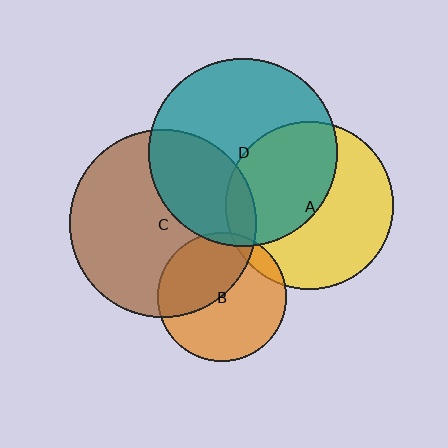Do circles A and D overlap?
Yes.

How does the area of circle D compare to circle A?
Approximately 1.3 times.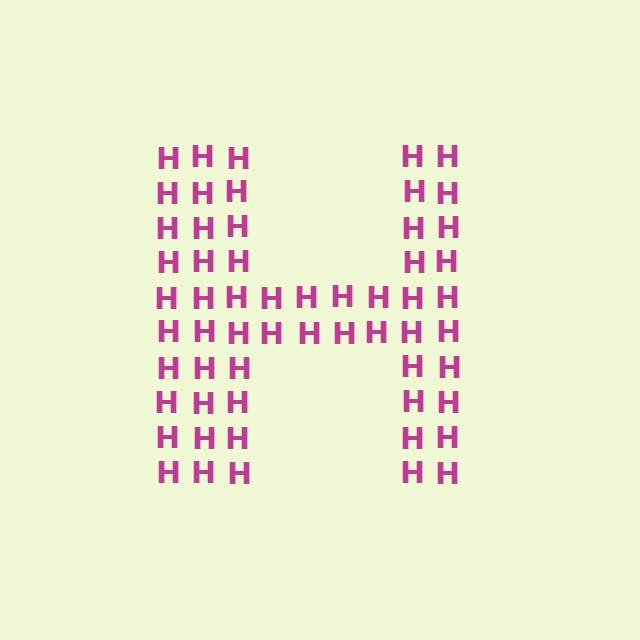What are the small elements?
The small elements are letter H's.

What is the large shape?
The large shape is the letter H.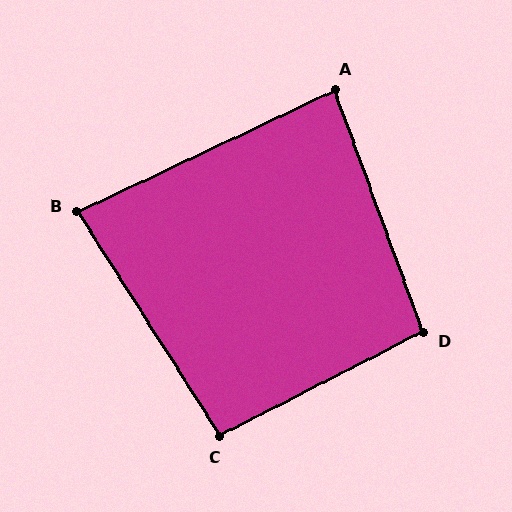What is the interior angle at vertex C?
Approximately 95 degrees (obtuse).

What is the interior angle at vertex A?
Approximately 85 degrees (acute).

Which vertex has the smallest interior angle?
B, at approximately 83 degrees.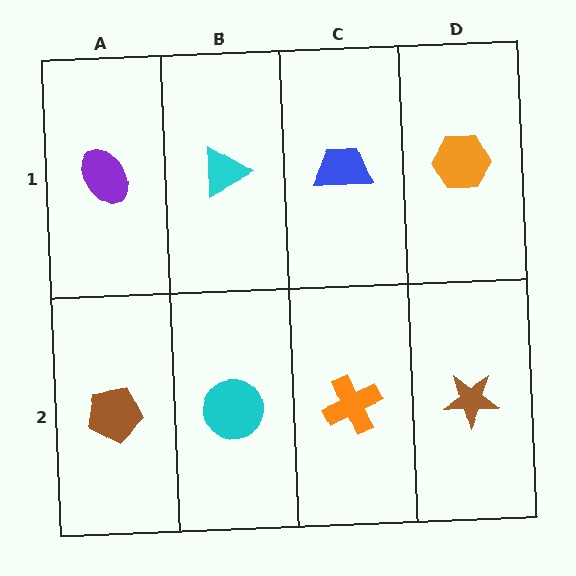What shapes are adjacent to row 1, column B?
A cyan circle (row 2, column B), a purple ellipse (row 1, column A), a blue trapezoid (row 1, column C).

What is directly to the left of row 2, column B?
A brown pentagon.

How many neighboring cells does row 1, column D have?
2.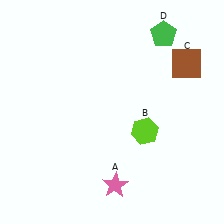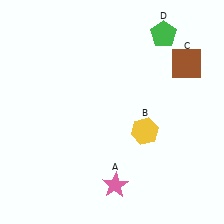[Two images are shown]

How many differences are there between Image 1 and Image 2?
There is 1 difference between the two images.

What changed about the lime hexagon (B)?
In Image 1, B is lime. In Image 2, it changed to yellow.